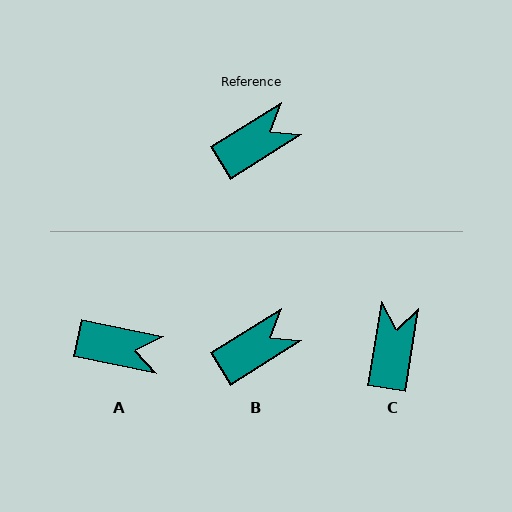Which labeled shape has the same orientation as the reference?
B.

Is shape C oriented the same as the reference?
No, it is off by about 49 degrees.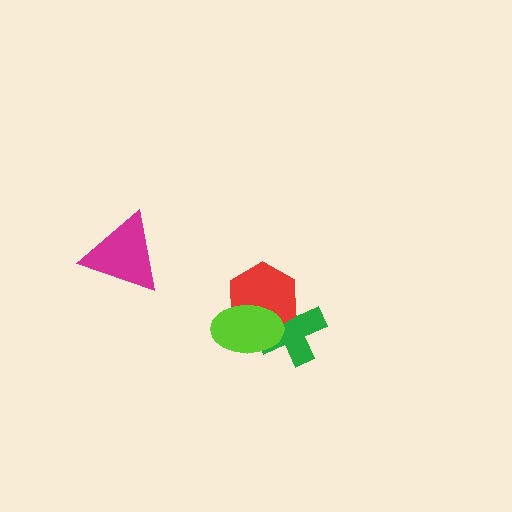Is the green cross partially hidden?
Yes, it is partially covered by another shape.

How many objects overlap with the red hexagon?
2 objects overlap with the red hexagon.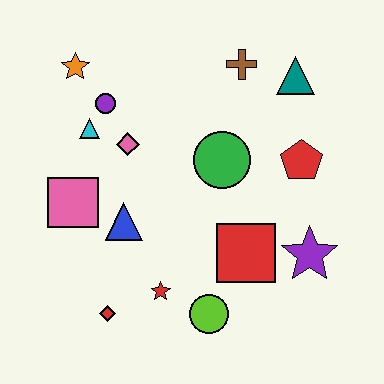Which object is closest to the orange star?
The purple circle is closest to the orange star.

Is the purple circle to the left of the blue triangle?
Yes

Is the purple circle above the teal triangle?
No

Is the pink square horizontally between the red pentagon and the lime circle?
No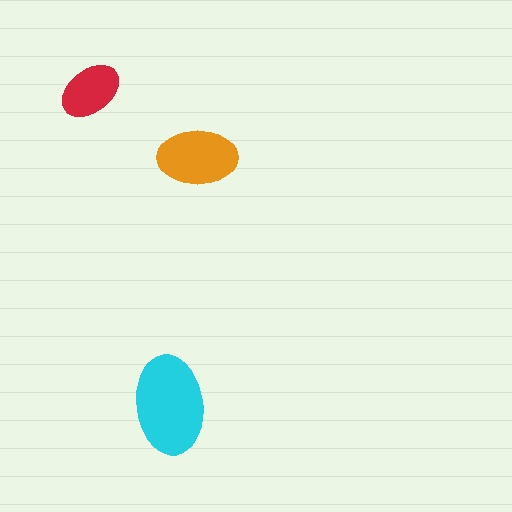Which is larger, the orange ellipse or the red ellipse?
The orange one.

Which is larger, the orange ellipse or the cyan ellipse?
The cyan one.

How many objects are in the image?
There are 3 objects in the image.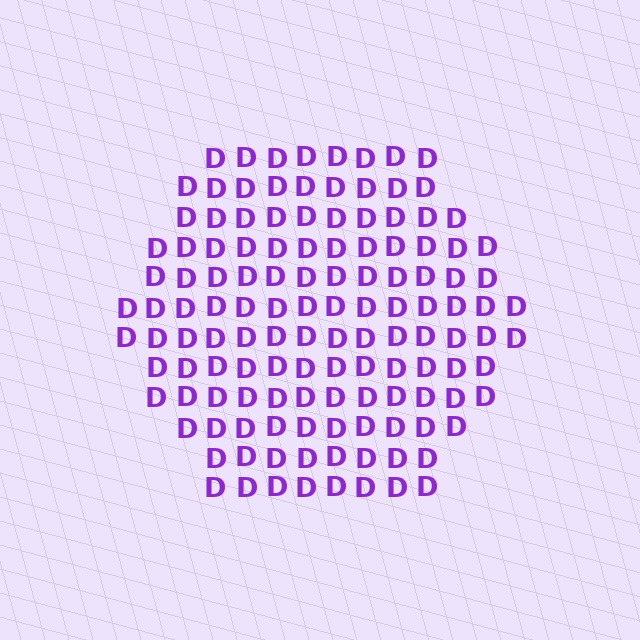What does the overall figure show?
The overall figure shows a hexagon.